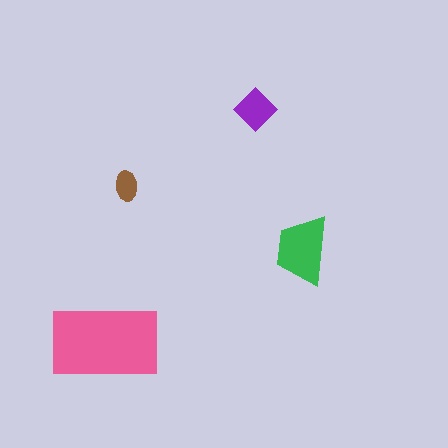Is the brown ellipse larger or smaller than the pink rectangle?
Smaller.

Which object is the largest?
The pink rectangle.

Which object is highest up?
The purple diamond is topmost.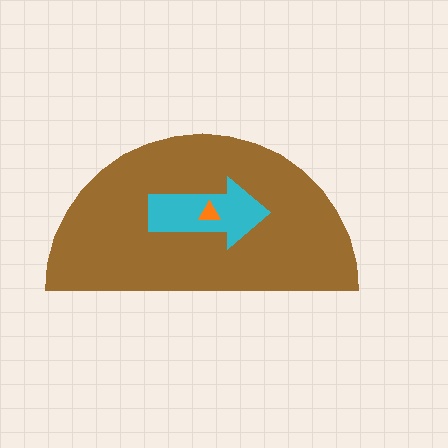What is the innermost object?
The orange triangle.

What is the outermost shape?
The brown semicircle.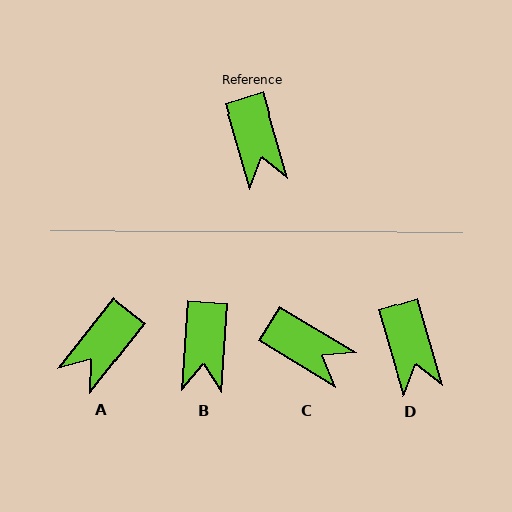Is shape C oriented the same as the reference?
No, it is off by about 43 degrees.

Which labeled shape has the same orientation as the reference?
D.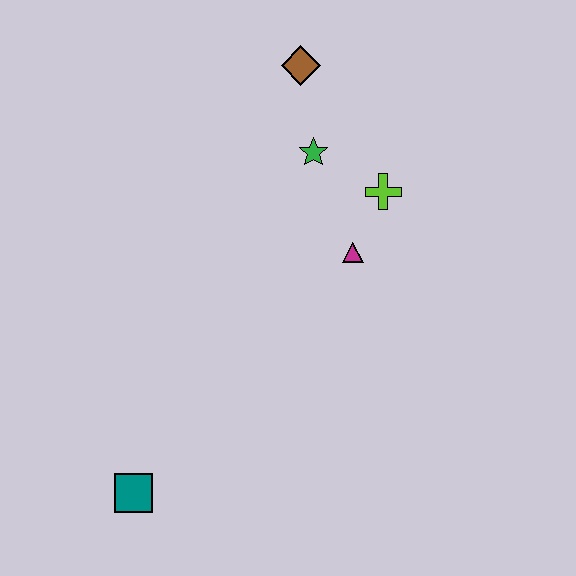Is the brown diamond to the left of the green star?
Yes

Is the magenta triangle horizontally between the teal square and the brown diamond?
No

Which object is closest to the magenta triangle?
The lime cross is closest to the magenta triangle.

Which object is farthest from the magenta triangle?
The teal square is farthest from the magenta triangle.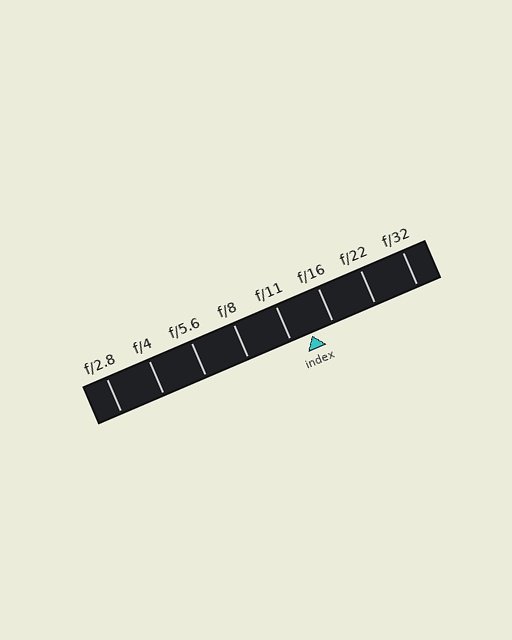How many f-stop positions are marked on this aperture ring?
There are 8 f-stop positions marked.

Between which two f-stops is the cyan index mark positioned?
The index mark is between f/11 and f/16.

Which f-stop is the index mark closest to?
The index mark is closest to f/11.